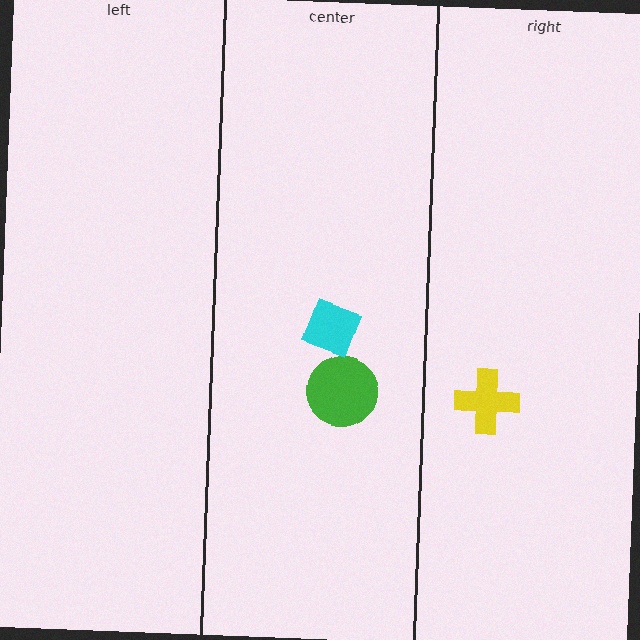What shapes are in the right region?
The yellow cross.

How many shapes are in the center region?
2.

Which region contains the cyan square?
The center region.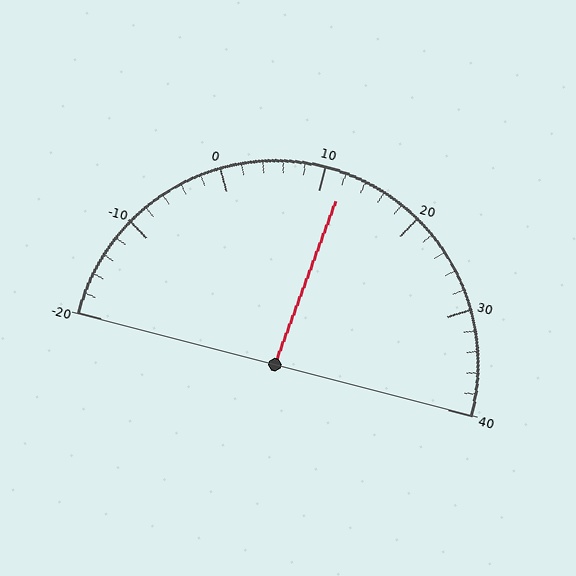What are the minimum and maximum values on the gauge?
The gauge ranges from -20 to 40.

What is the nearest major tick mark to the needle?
The nearest major tick mark is 10.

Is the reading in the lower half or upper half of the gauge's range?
The reading is in the upper half of the range (-20 to 40).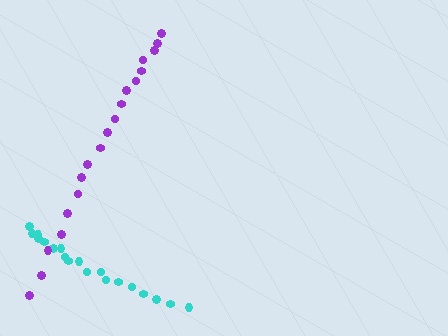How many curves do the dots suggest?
There are 2 distinct paths.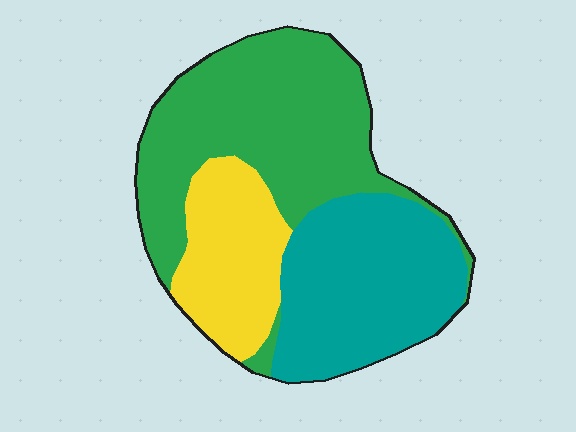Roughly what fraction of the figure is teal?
Teal covers roughly 35% of the figure.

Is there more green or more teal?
Green.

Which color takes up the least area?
Yellow, at roughly 20%.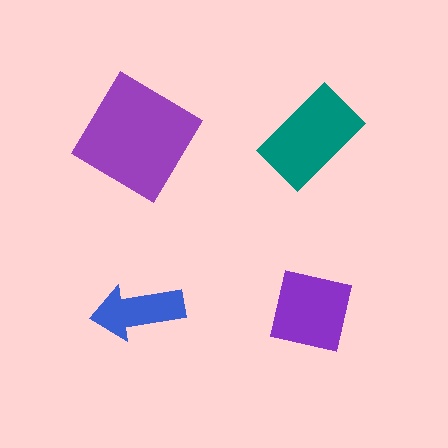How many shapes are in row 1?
2 shapes.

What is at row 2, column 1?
A blue arrow.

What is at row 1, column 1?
A purple diamond.